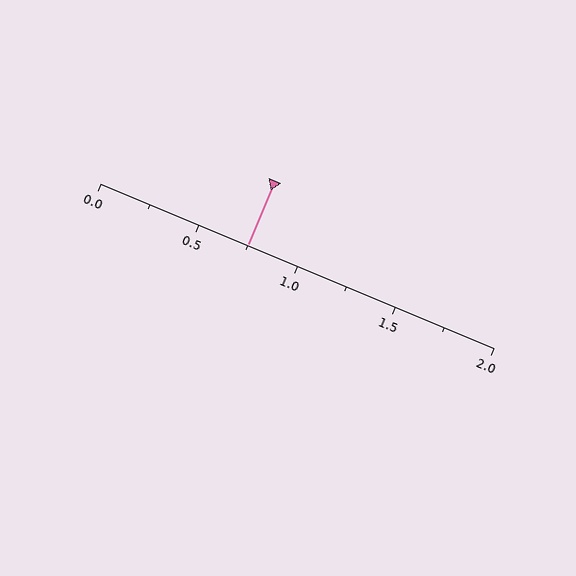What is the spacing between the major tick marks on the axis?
The major ticks are spaced 0.5 apart.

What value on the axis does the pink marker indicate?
The marker indicates approximately 0.75.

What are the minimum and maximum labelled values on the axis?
The axis runs from 0.0 to 2.0.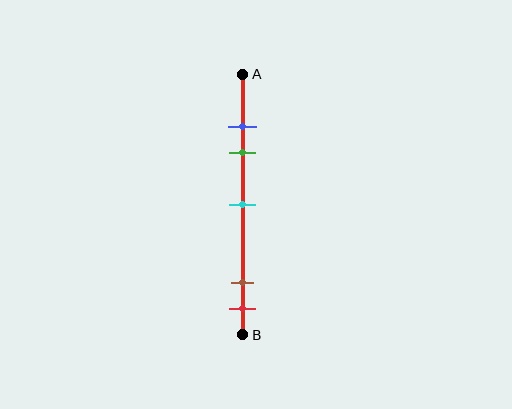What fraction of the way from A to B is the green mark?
The green mark is approximately 30% (0.3) of the way from A to B.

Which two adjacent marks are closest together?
The blue and green marks are the closest adjacent pair.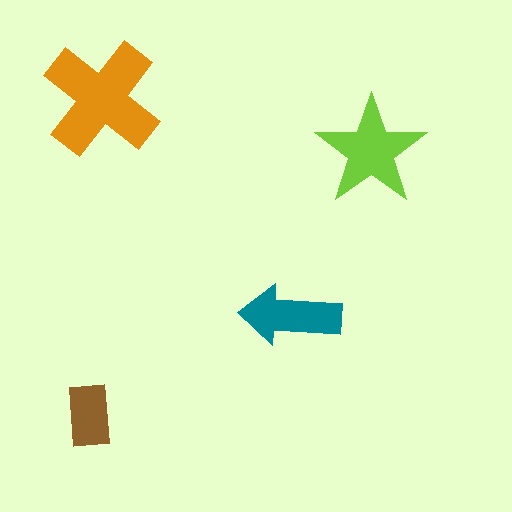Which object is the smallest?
The brown rectangle.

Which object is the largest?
The orange cross.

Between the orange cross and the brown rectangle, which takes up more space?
The orange cross.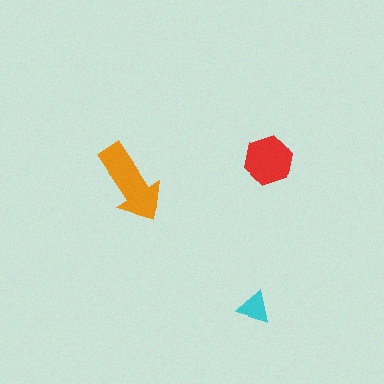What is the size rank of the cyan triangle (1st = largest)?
3rd.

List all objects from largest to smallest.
The orange arrow, the red hexagon, the cyan triangle.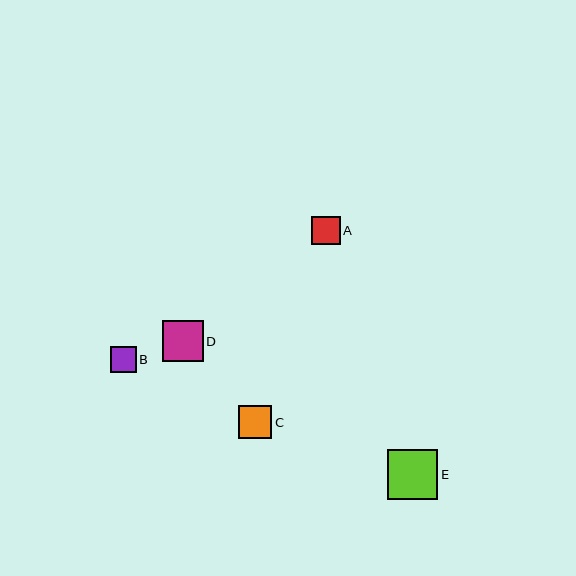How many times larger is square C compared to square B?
Square C is approximately 1.3 times the size of square B.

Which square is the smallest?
Square B is the smallest with a size of approximately 26 pixels.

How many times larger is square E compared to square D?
Square E is approximately 1.2 times the size of square D.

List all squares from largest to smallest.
From largest to smallest: E, D, C, A, B.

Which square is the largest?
Square E is the largest with a size of approximately 50 pixels.